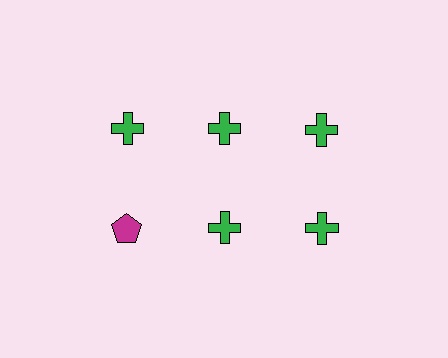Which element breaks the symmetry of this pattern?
The magenta pentagon in the second row, leftmost column breaks the symmetry. All other shapes are green crosses.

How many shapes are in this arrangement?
There are 6 shapes arranged in a grid pattern.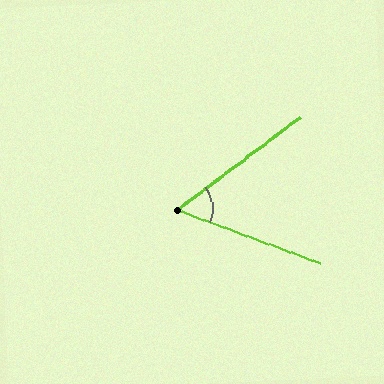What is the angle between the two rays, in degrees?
Approximately 58 degrees.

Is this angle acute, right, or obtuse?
It is acute.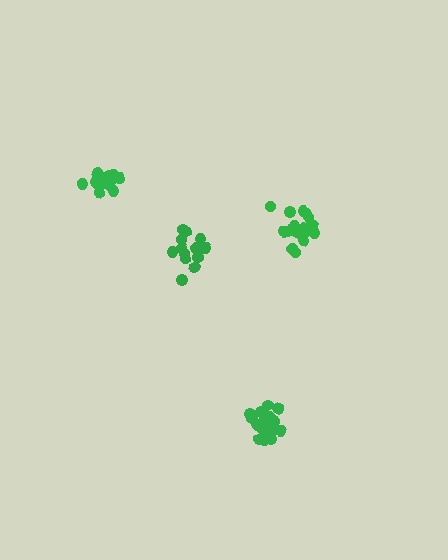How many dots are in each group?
Group 1: 19 dots, Group 2: 14 dots, Group 3: 19 dots, Group 4: 14 dots (66 total).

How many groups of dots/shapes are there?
There are 4 groups.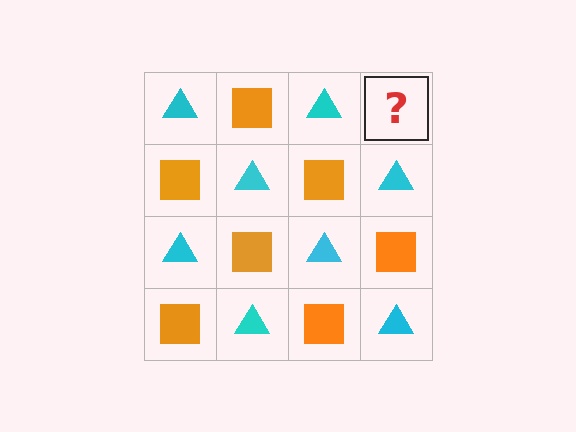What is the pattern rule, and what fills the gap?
The rule is that it alternates cyan triangle and orange square in a checkerboard pattern. The gap should be filled with an orange square.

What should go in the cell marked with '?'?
The missing cell should contain an orange square.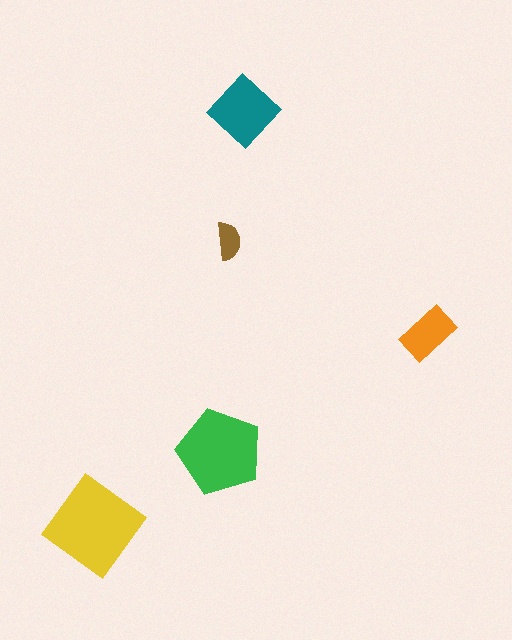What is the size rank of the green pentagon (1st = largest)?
2nd.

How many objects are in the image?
There are 5 objects in the image.